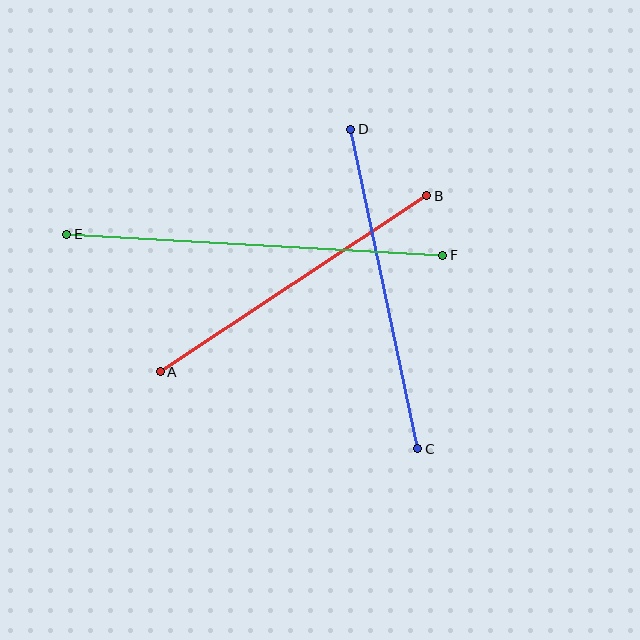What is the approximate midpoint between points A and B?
The midpoint is at approximately (294, 284) pixels.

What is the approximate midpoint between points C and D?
The midpoint is at approximately (384, 289) pixels.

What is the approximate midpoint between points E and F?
The midpoint is at approximately (255, 245) pixels.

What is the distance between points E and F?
The distance is approximately 376 pixels.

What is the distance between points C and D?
The distance is approximately 327 pixels.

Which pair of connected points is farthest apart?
Points E and F are farthest apart.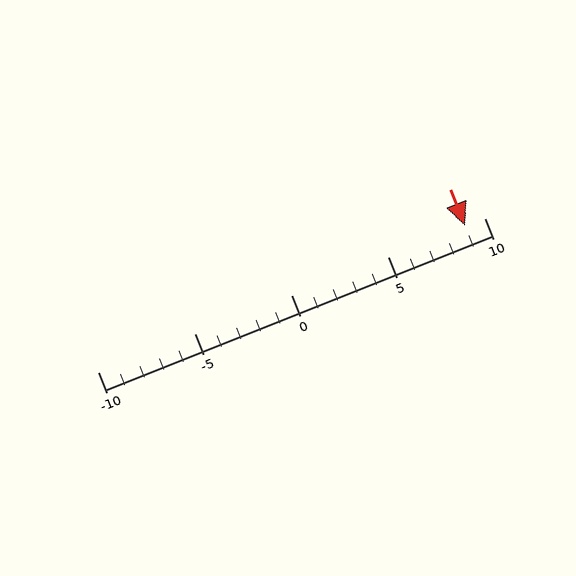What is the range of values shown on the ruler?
The ruler shows values from -10 to 10.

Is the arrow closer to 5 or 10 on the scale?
The arrow is closer to 10.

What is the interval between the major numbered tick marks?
The major tick marks are spaced 5 units apart.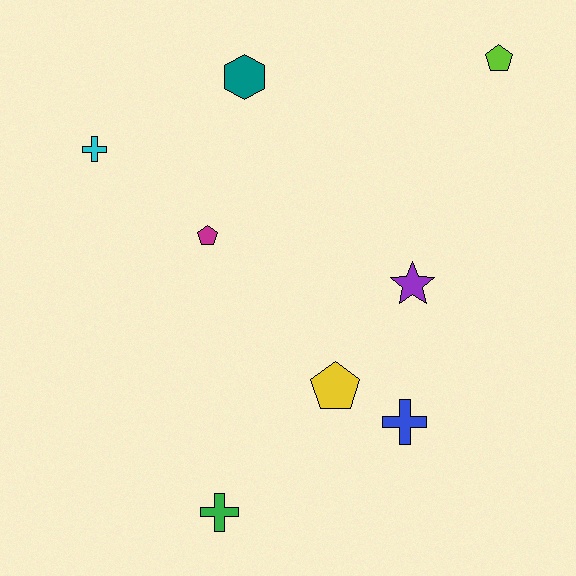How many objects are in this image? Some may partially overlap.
There are 8 objects.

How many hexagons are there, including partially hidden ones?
There is 1 hexagon.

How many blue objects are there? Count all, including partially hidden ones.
There is 1 blue object.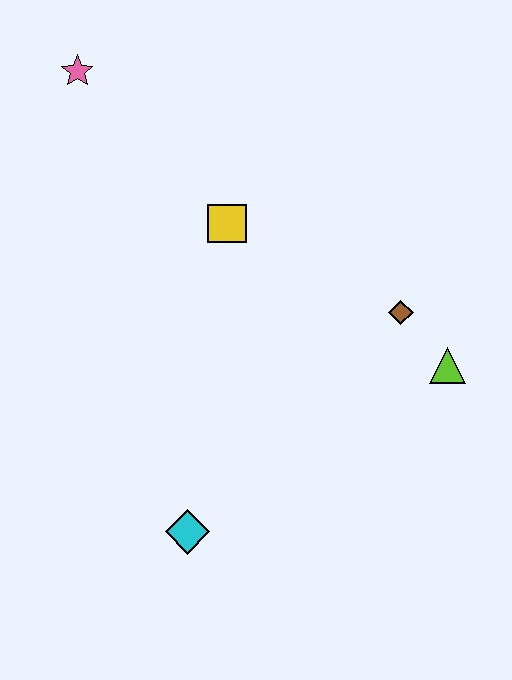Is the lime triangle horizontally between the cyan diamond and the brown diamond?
No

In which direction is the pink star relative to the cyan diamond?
The pink star is above the cyan diamond.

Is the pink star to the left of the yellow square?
Yes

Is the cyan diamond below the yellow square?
Yes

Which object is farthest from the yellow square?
The cyan diamond is farthest from the yellow square.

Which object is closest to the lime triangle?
The brown diamond is closest to the lime triangle.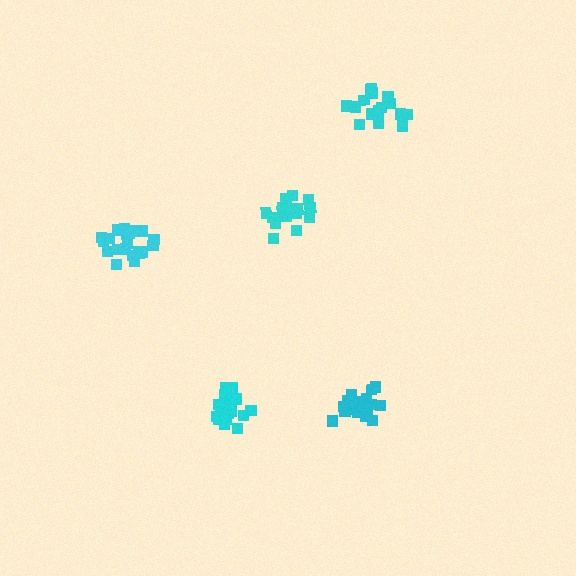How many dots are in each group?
Group 1: 21 dots, Group 2: 18 dots, Group 3: 20 dots, Group 4: 19 dots, Group 5: 17 dots (95 total).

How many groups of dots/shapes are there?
There are 5 groups.